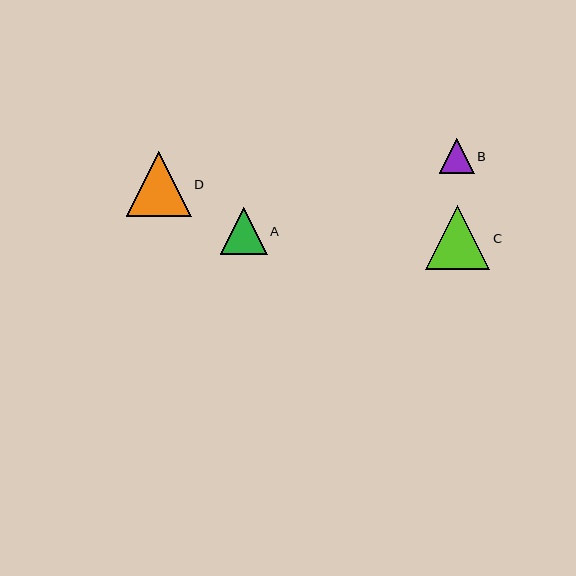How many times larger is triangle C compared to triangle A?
Triangle C is approximately 1.4 times the size of triangle A.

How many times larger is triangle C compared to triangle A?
Triangle C is approximately 1.4 times the size of triangle A.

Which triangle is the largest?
Triangle D is the largest with a size of approximately 65 pixels.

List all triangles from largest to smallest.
From largest to smallest: D, C, A, B.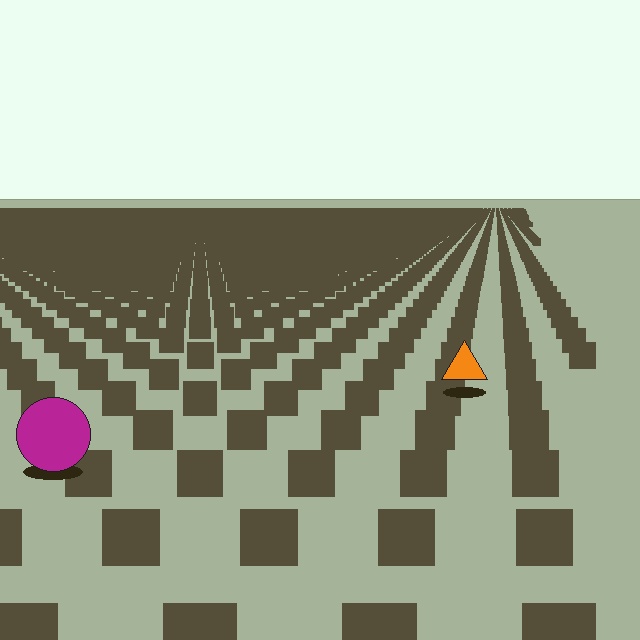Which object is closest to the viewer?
The magenta circle is closest. The texture marks near it are larger and more spread out.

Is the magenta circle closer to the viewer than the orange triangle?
Yes. The magenta circle is closer — you can tell from the texture gradient: the ground texture is coarser near it.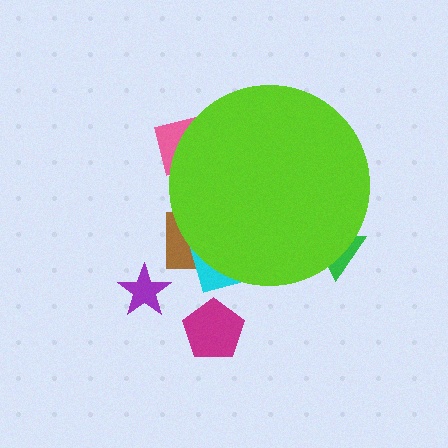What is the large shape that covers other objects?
A lime circle.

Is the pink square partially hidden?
Yes, the pink square is partially hidden behind the lime circle.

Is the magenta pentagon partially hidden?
No, the magenta pentagon is fully visible.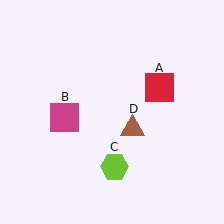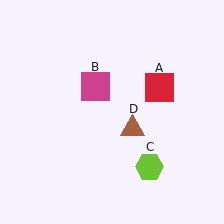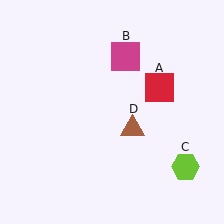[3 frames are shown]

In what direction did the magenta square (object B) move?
The magenta square (object B) moved up and to the right.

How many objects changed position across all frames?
2 objects changed position: magenta square (object B), lime hexagon (object C).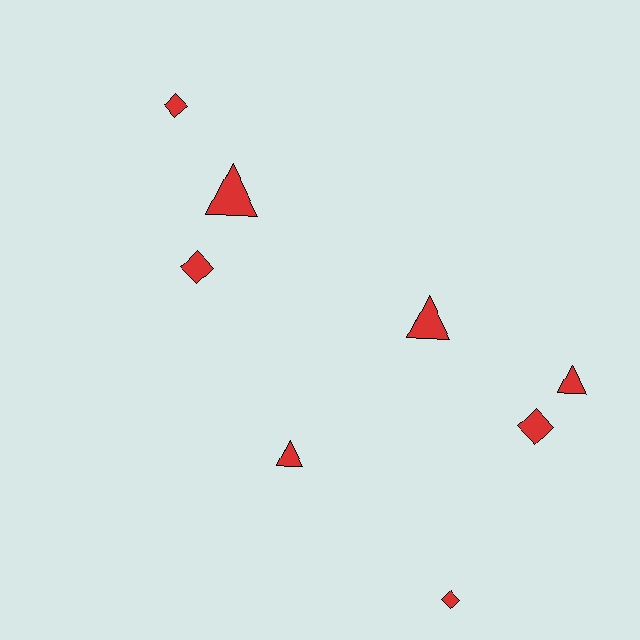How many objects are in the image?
There are 8 objects.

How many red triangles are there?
There are 4 red triangles.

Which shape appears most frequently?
Diamond, with 4 objects.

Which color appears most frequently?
Red, with 8 objects.